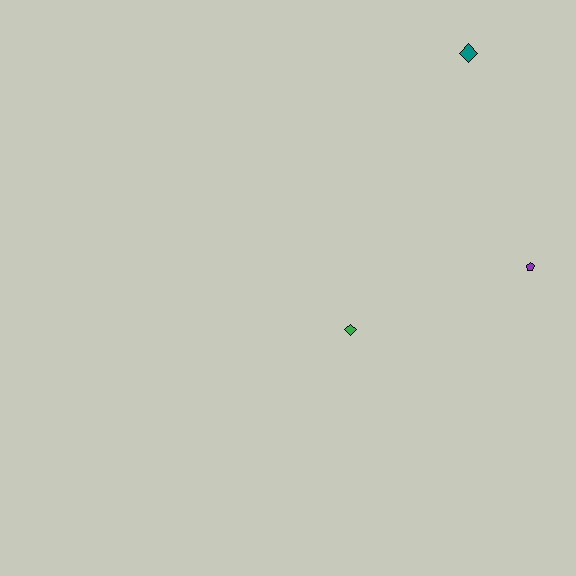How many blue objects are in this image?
There are no blue objects.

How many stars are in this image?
There are no stars.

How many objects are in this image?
There are 3 objects.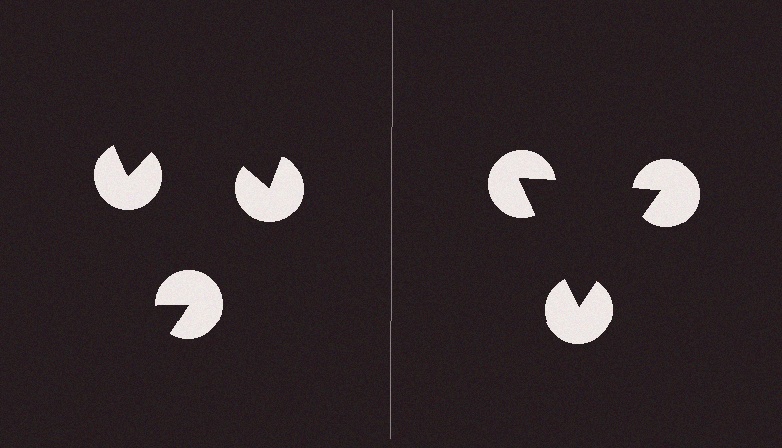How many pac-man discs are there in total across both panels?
6 — 3 on each side.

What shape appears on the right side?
An illusory triangle.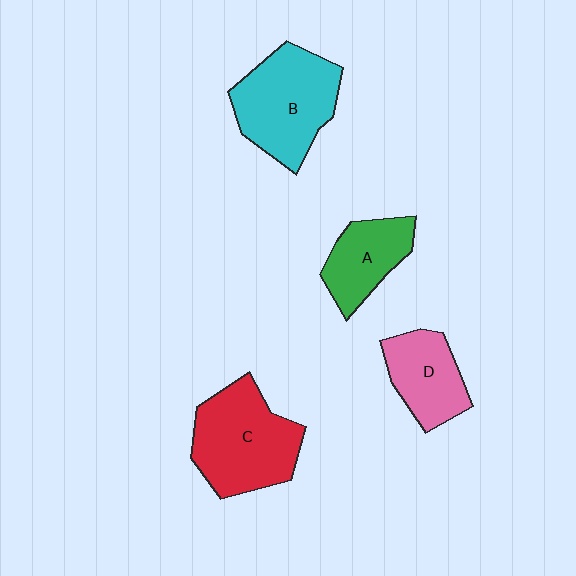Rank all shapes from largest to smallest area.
From largest to smallest: C (red), B (cyan), D (pink), A (green).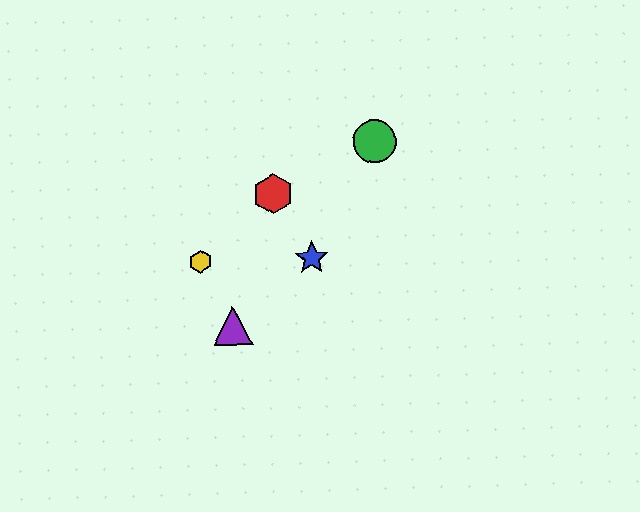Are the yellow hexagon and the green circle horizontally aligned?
No, the yellow hexagon is at y≈261 and the green circle is at y≈141.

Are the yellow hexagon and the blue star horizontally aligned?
Yes, both are at y≈261.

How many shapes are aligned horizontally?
2 shapes (the blue star, the yellow hexagon) are aligned horizontally.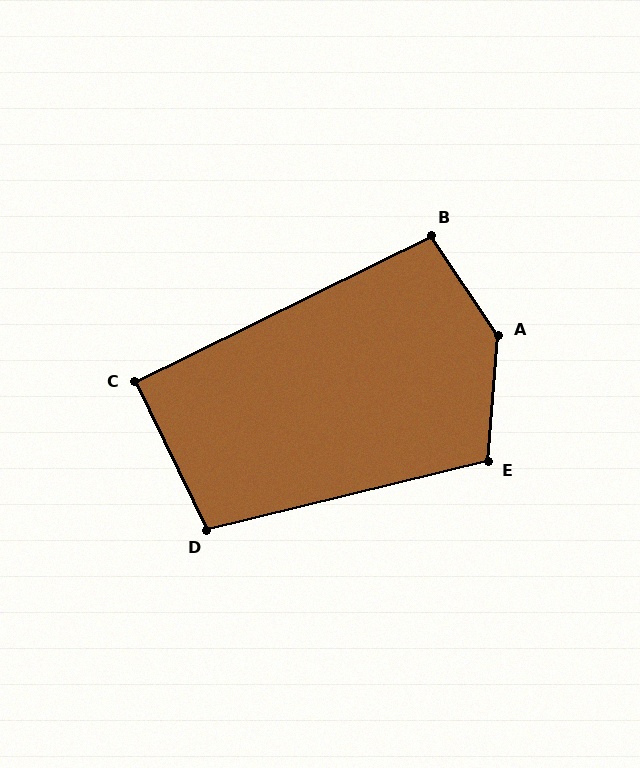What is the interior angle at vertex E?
Approximately 109 degrees (obtuse).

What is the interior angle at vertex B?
Approximately 98 degrees (obtuse).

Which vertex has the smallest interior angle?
C, at approximately 90 degrees.